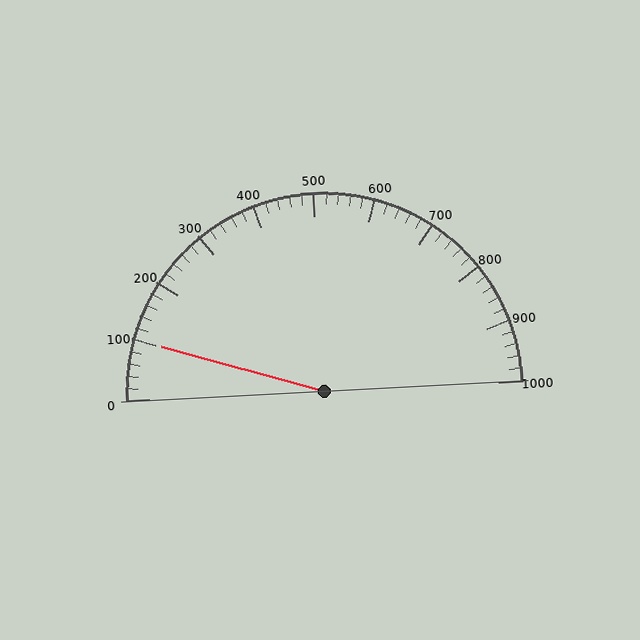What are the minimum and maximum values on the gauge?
The gauge ranges from 0 to 1000.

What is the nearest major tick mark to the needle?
The nearest major tick mark is 100.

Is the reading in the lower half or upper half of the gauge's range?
The reading is in the lower half of the range (0 to 1000).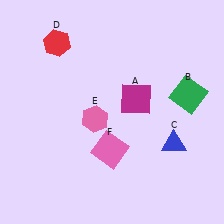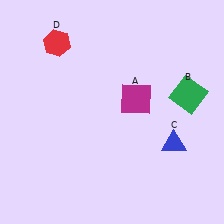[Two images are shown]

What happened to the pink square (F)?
The pink square (F) was removed in Image 2. It was in the bottom-left area of Image 1.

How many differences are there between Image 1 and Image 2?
There are 2 differences between the two images.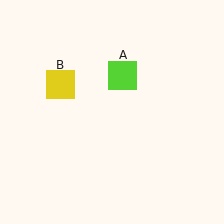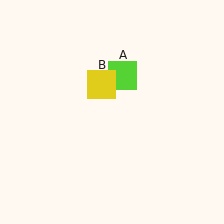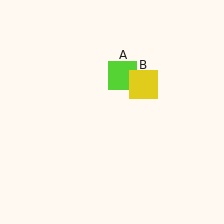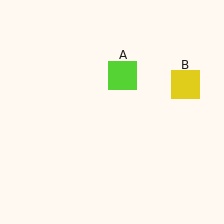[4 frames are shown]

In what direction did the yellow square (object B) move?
The yellow square (object B) moved right.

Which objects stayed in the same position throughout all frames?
Lime square (object A) remained stationary.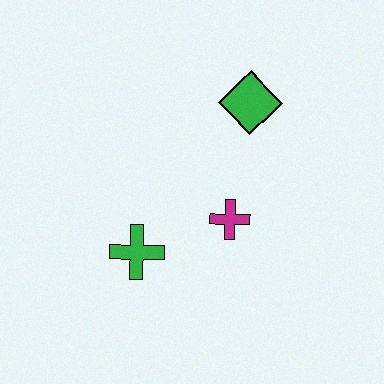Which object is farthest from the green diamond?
The green cross is farthest from the green diamond.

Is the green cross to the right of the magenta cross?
No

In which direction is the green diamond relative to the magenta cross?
The green diamond is above the magenta cross.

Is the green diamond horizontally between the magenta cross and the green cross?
No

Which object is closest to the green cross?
The magenta cross is closest to the green cross.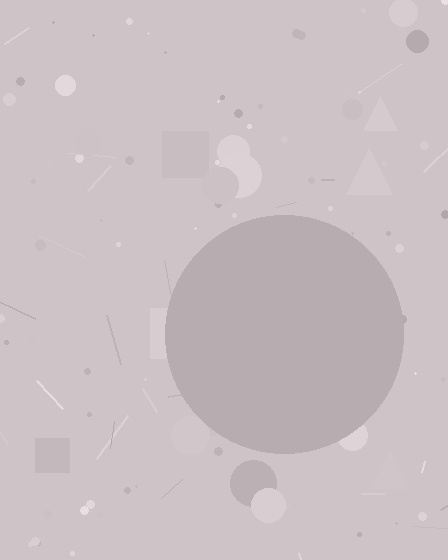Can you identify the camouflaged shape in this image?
The camouflaged shape is a circle.